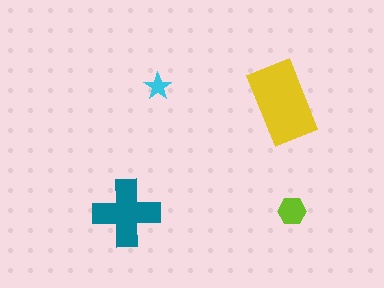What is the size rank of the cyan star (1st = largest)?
4th.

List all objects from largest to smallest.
The yellow rectangle, the teal cross, the lime hexagon, the cyan star.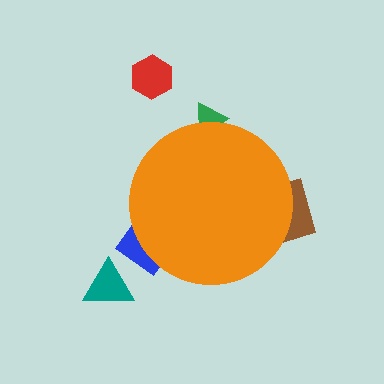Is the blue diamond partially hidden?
Yes, the blue diamond is partially hidden behind the orange circle.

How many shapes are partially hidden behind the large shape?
3 shapes are partially hidden.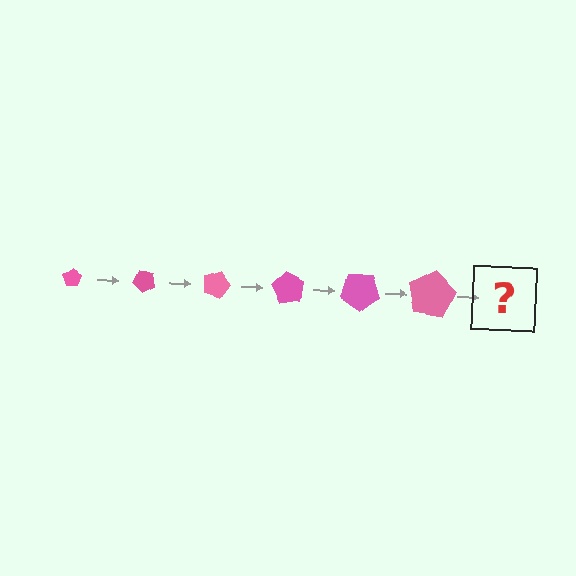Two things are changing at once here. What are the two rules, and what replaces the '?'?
The two rules are that the pentagon grows larger each step and it rotates 45 degrees each step. The '?' should be a pentagon, larger than the previous one and rotated 270 degrees from the start.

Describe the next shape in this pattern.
It should be a pentagon, larger than the previous one and rotated 270 degrees from the start.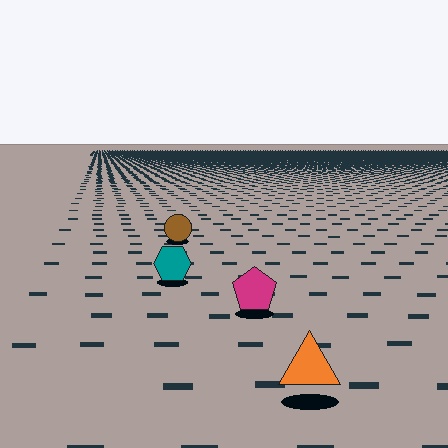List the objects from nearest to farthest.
From nearest to farthest: the orange triangle, the magenta pentagon, the teal hexagon, the brown circle.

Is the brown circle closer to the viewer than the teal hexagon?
No. The teal hexagon is closer — you can tell from the texture gradient: the ground texture is coarser near it.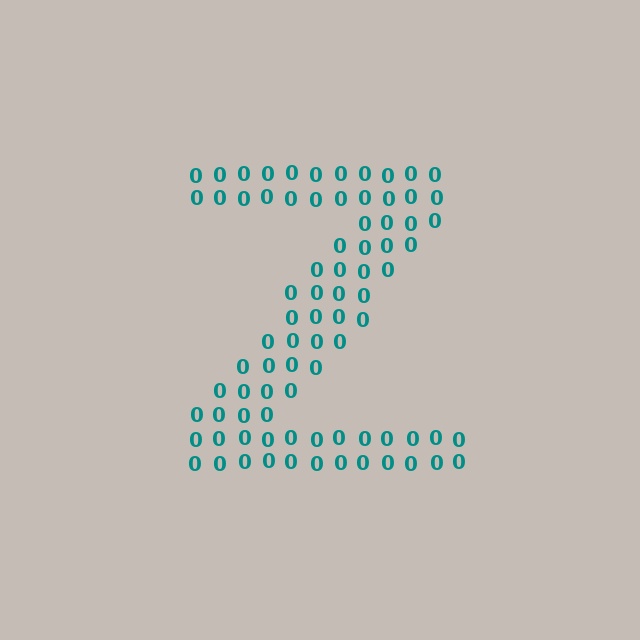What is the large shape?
The large shape is the letter Z.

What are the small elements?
The small elements are digit 0's.